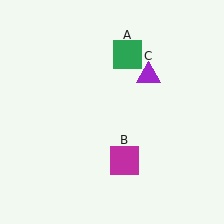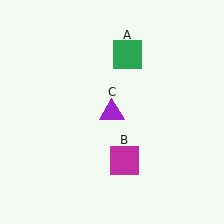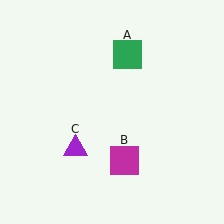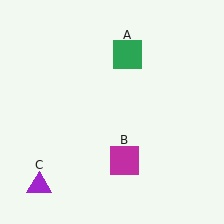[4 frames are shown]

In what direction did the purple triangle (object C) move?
The purple triangle (object C) moved down and to the left.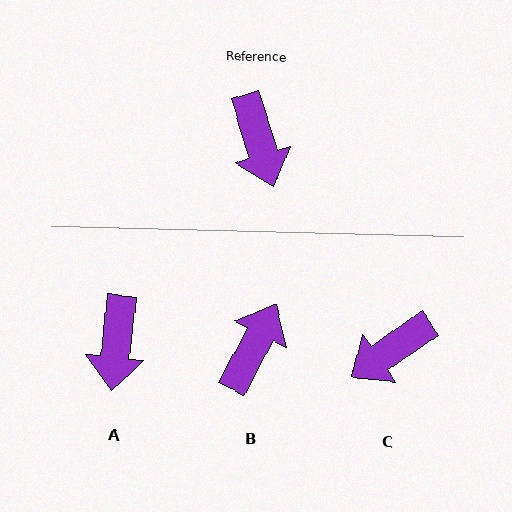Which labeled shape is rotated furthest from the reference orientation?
B, about 135 degrees away.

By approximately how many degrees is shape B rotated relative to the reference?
Approximately 135 degrees counter-clockwise.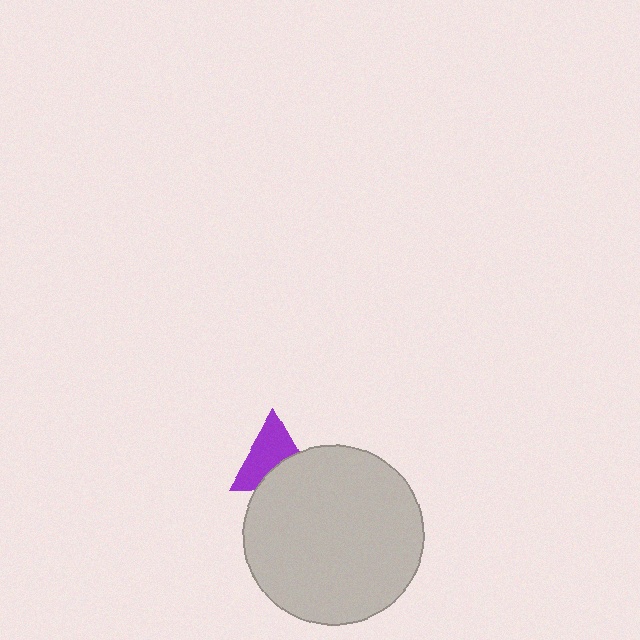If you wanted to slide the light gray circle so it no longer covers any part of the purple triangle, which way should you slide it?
Slide it down — that is the most direct way to separate the two shapes.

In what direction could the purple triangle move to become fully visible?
The purple triangle could move up. That would shift it out from behind the light gray circle entirely.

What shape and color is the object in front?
The object in front is a light gray circle.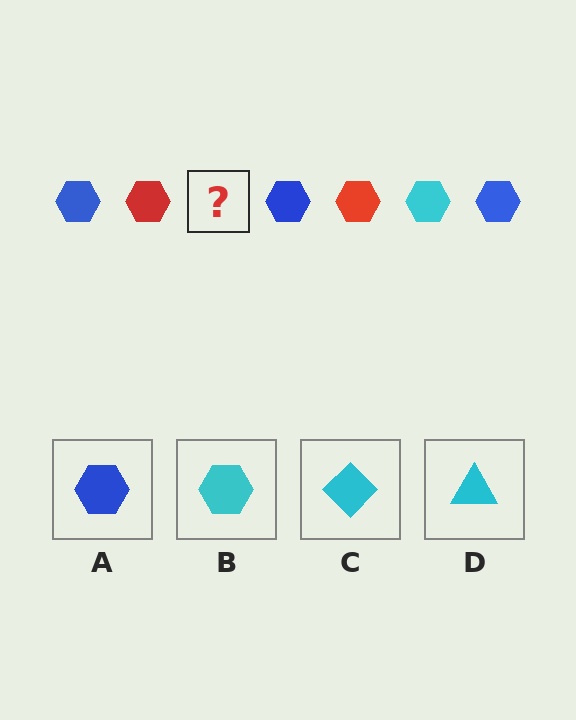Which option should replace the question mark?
Option B.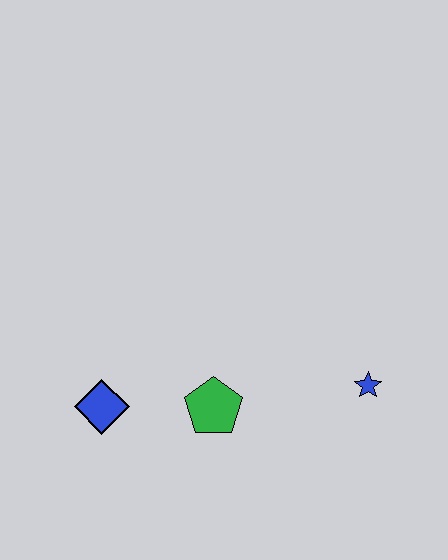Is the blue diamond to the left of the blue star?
Yes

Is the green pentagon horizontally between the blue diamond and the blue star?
Yes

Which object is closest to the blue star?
The green pentagon is closest to the blue star.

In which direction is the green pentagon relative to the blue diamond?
The green pentagon is to the right of the blue diamond.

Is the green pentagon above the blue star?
No